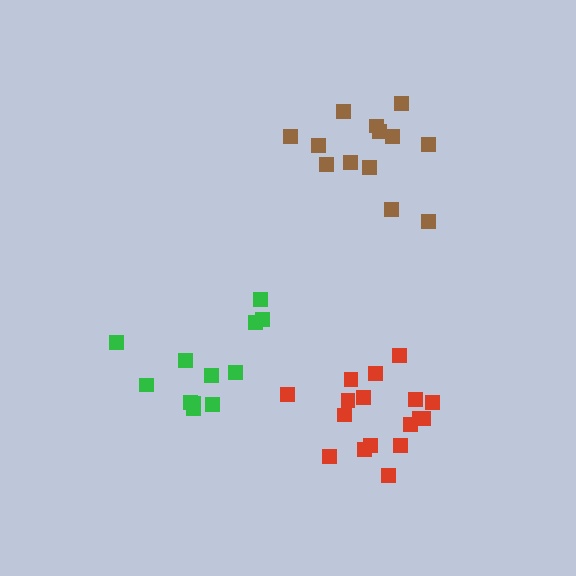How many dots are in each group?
Group 1: 13 dots, Group 2: 17 dots, Group 3: 12 dots (42 total).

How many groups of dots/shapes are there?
There are 3 groups.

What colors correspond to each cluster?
The clusters are colored: brown, red, green.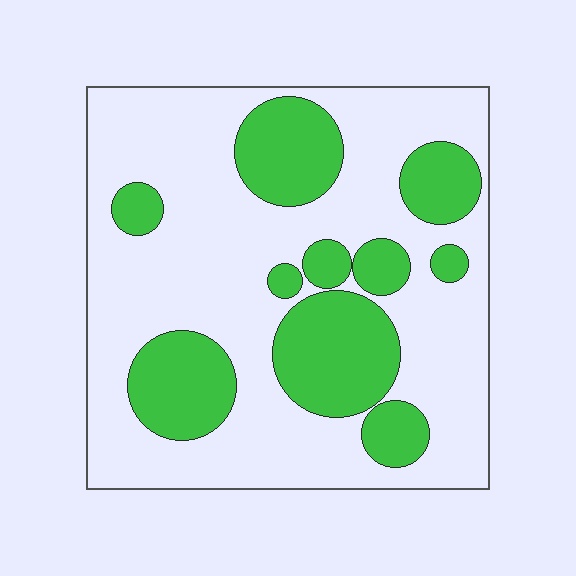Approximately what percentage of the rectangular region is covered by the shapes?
Approximately 30%.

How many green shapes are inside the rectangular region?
10.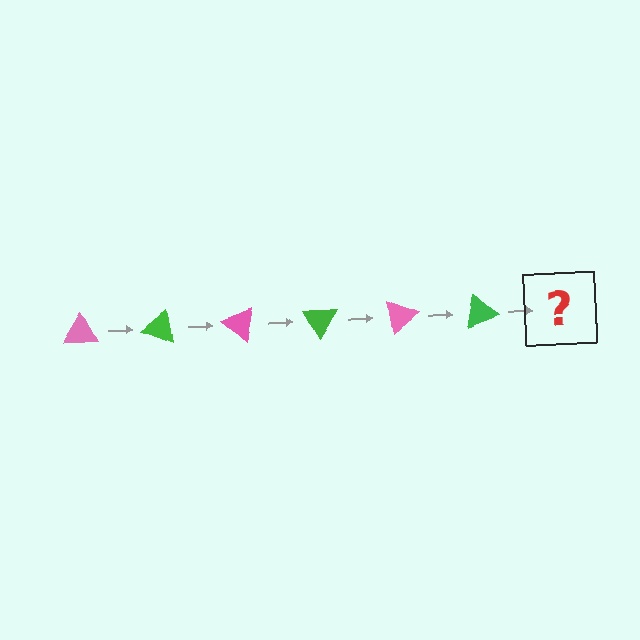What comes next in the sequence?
The next element should be a pink triangle, rotated 120 degrees from the start.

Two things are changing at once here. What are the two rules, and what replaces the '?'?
The two rules are that it rotates 20 degrees each step and the color cycles through pink and green. The '?' should be a pink triangle, rotated 120 degrees from the start.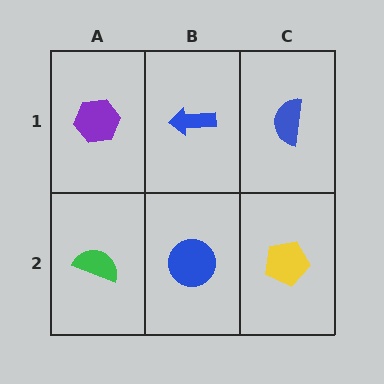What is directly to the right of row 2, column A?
A blue circle.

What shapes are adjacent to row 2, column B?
A blue arrow (row 1, column B), a green semicircle (row 2, column A), a yellow pentagon (row 2, column C).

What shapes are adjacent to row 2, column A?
A purple hexagon (row 1, column A), a blue circle (row 2, column B).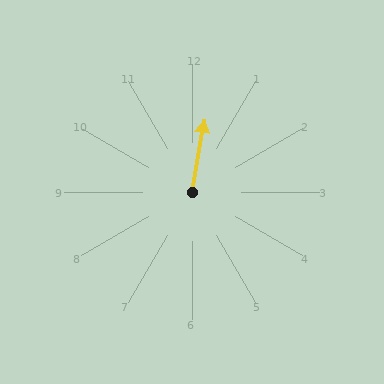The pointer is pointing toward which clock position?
Roughly 12 o'clock.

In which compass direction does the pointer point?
North.